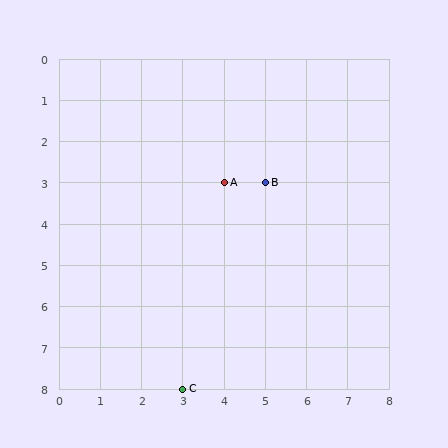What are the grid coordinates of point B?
Point B is at grid coordinates (5, 3).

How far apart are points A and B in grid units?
Points A and B are 1 column apart.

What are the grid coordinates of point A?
Point A is at grid coordinates (4, 3).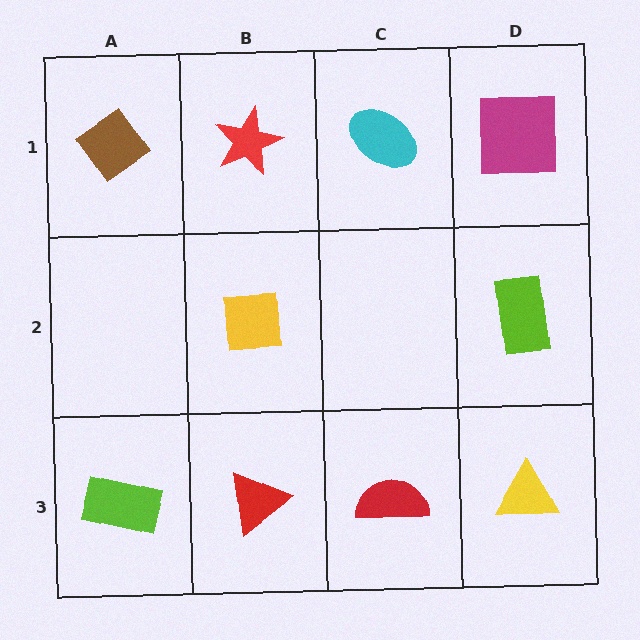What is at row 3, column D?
A yellow triangle.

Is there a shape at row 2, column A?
No, that cell is empty.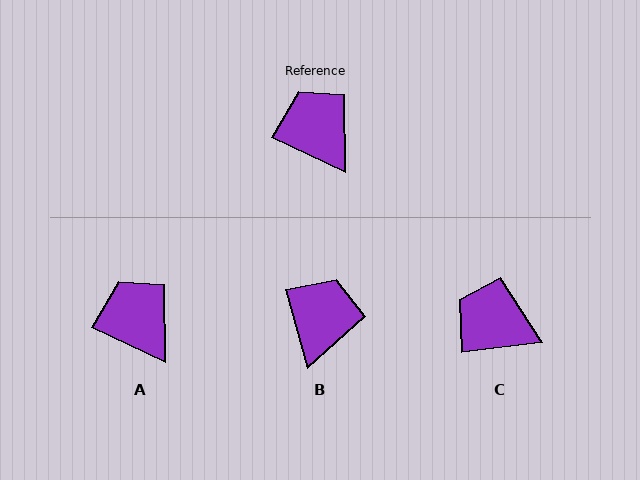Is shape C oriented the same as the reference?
No, it is off by about 32 degrees.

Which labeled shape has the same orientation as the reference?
A.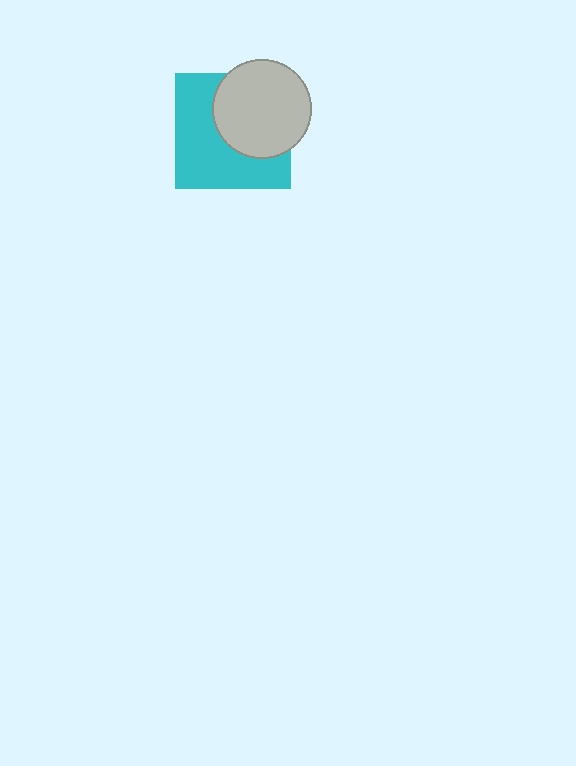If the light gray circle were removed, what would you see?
You would see the complete cyan square.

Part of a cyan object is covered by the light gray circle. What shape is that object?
It is a square.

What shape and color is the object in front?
The object in front is a light gray circle.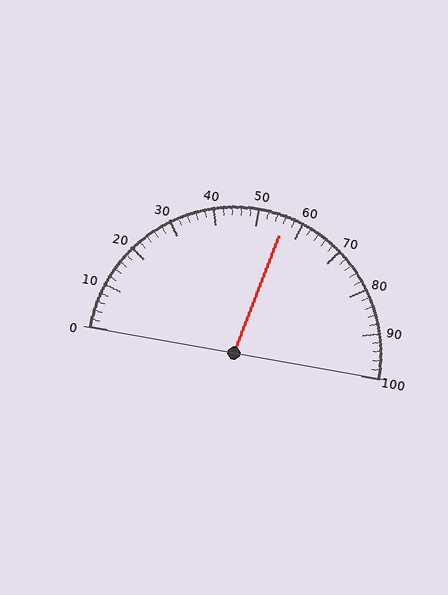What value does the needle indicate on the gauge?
The needle indicates approximately 56.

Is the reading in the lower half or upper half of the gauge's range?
The reading is in the upper half of the range (0 to 100).